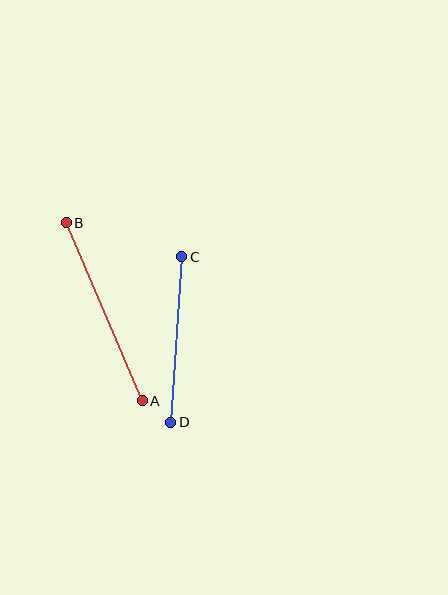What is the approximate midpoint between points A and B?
The midpoint is at approximately (104, 312) pixels.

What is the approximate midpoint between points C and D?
The midpoint is at approximately (176, 340) pixels.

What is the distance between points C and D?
The distance is approximately 166 pixels.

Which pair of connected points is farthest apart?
Points A and B are farthest apart.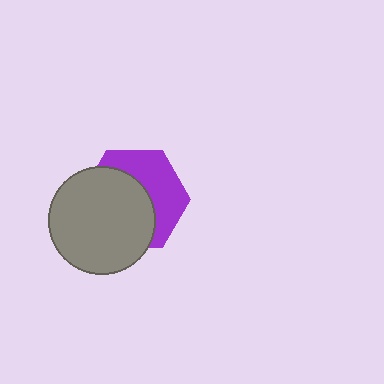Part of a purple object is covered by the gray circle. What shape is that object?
It is a hexagon.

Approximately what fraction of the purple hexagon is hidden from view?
Roughly 56% of the purple hexagon is hidden behind the gray circle.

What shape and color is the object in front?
The object in front is a gray circle.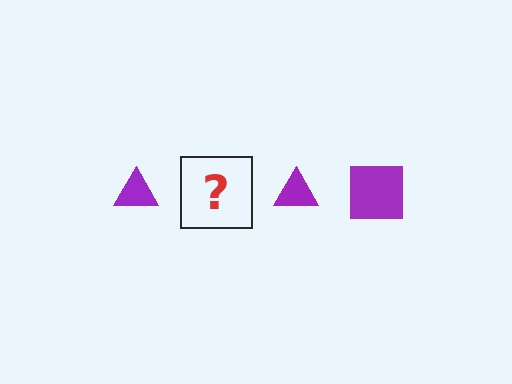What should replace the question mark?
The question mark should be replaced with a purple square.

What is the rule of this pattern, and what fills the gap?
The rule is that the pattern cycles through triangle, square shapes in purple. The gap should be filled with a purple square.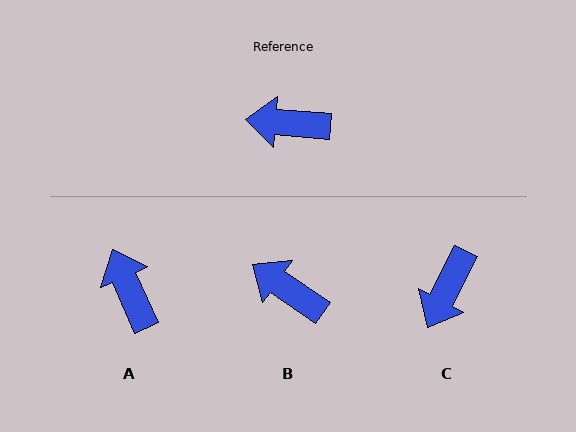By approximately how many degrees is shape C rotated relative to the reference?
Approximately 68 degrees counter-clockwise.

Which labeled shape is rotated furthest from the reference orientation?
C, about 68 degrees away.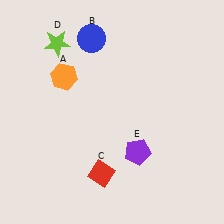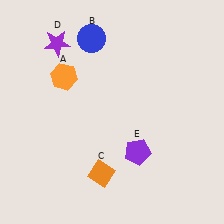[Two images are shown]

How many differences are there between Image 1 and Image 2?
There are 2 differences between the two images.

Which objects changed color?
C changed from red to orange. D changed from lime to purple.